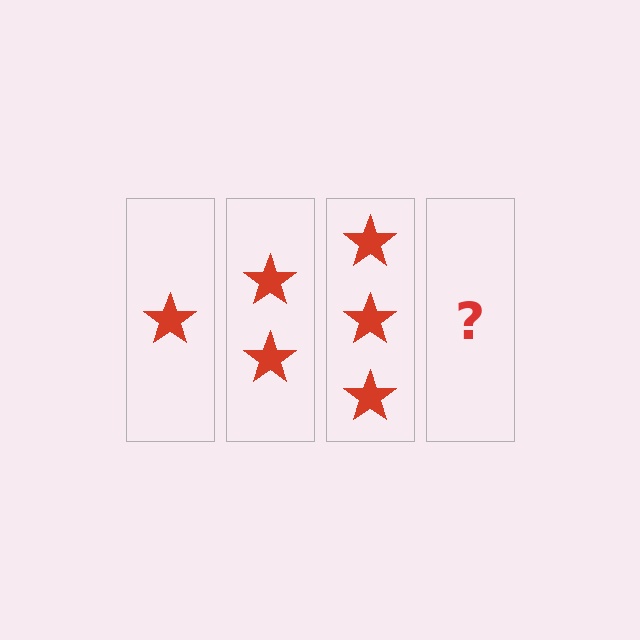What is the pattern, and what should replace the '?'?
The pattern is that each step adds one more star. The '?' should be 4 stars.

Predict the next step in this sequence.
The next step is 4 stars.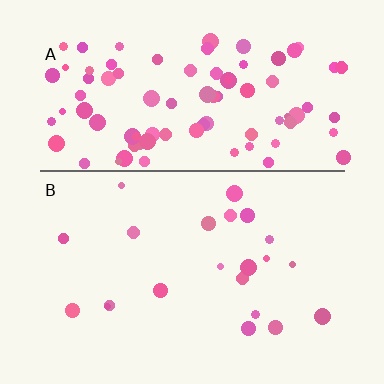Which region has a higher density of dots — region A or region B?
A (the top).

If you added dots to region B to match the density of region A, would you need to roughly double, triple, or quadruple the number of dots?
Approximately quadruple.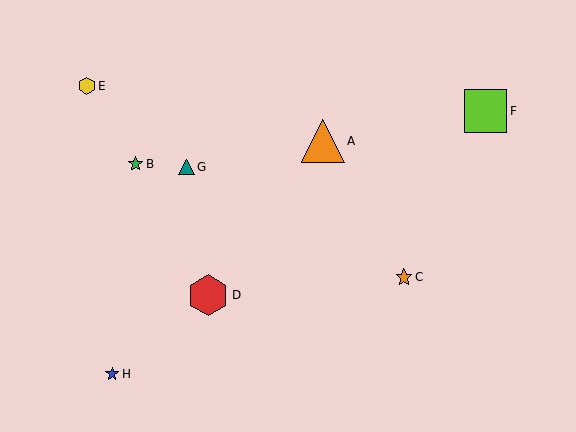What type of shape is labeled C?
Shape C is an orange star.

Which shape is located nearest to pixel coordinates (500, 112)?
The lime square (labeled F) at (486, 111) is nearest to that location.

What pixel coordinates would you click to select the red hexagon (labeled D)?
Click at (208, 295) to select the red hexagon D.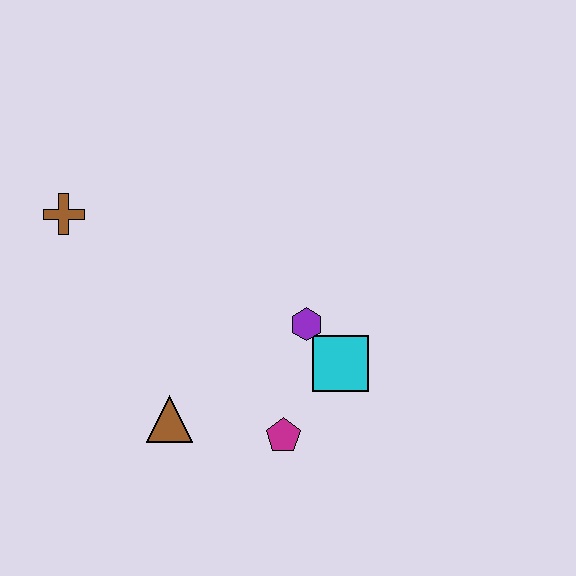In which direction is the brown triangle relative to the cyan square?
The brown triangle is to the left of the cyan square.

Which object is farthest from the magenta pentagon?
The brown cross is farthest from the magenta pentagon.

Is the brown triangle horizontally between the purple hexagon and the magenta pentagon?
No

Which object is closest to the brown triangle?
The magenta pentagon is closest to the brown triangle.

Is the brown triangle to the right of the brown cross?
Yes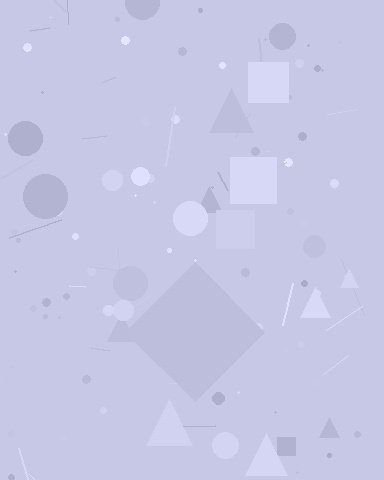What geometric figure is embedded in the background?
A diamond is embedded in the background.